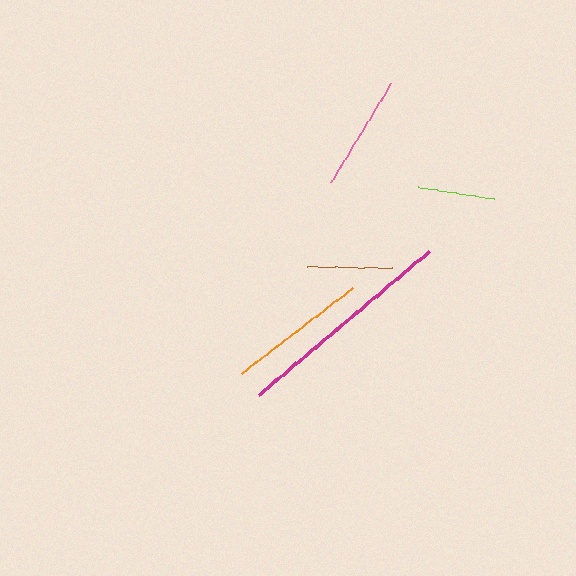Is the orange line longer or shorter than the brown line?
The orange line is longer than the brown line.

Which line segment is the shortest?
The lime line is the shortest at approximately 77 pixels.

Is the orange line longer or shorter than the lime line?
The orange line is longer than the lime line.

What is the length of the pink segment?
The pink segment is approximately 116 pixels long.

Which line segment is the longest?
The magenta line is the longest at approximately 224 pixels.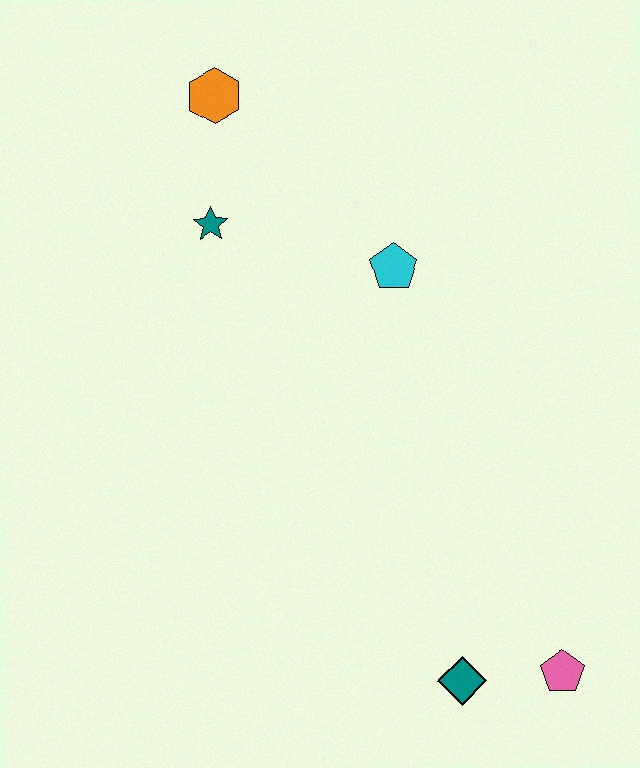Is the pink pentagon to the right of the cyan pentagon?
Yes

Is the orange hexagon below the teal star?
No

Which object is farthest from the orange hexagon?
The pink pentagon is farthest from the orange hexagon.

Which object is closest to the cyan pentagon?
The teal star is closest to the cyan pentagon.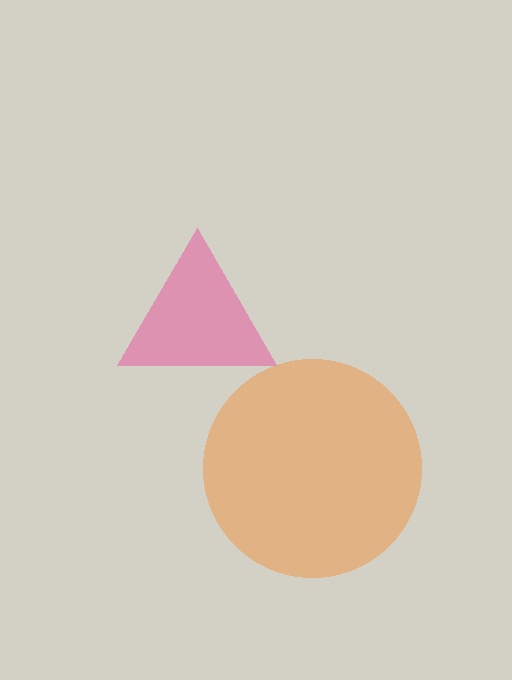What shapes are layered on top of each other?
The layered shapes are: an orange circle, a pink triangle.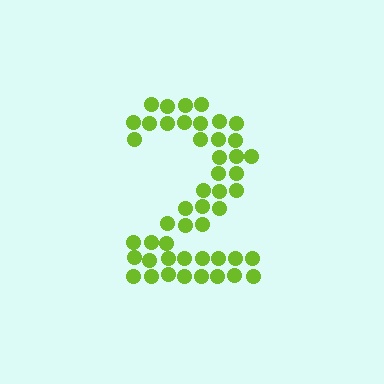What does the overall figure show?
The overall figure shows the digit 2.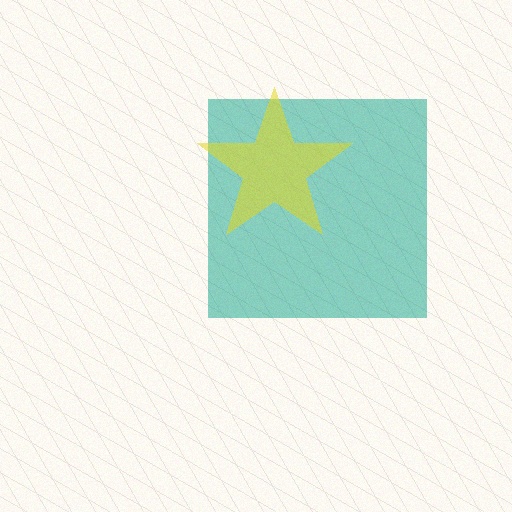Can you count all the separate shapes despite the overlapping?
Yes, there are 2 separate shapes.